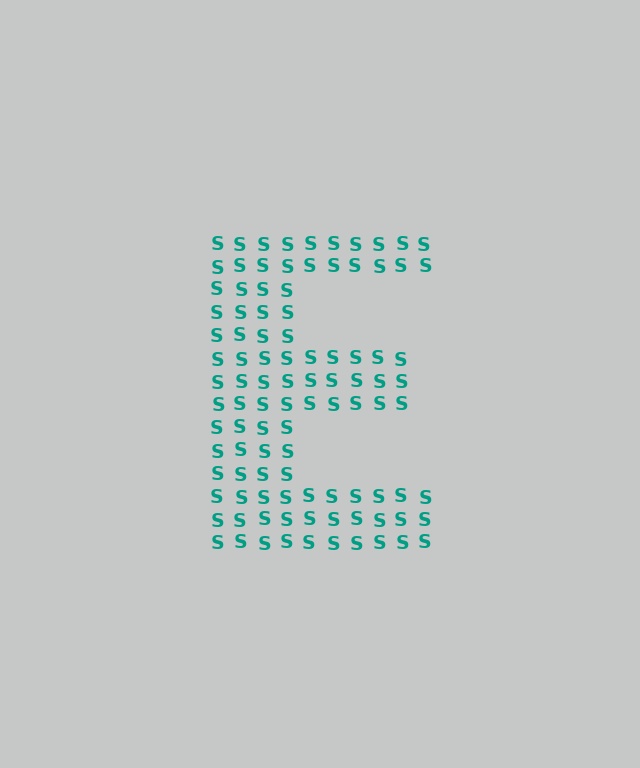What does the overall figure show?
The overall figure shows the letter E.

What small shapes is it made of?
It is made of small letter S's.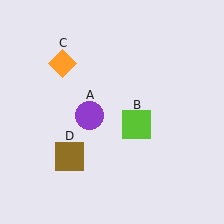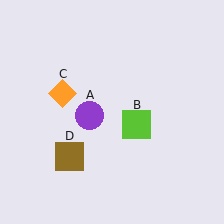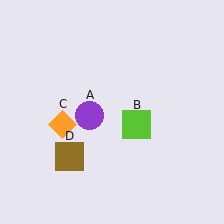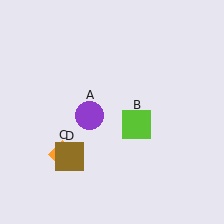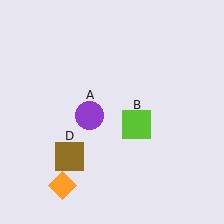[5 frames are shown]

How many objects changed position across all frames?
1 object changed position: orange diamond (object C).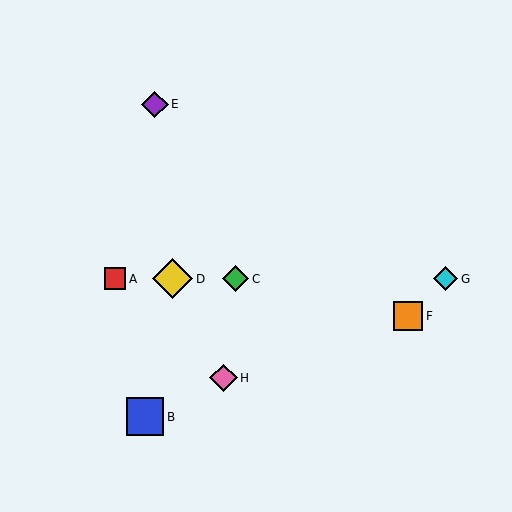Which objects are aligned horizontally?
Objects A, C, D, G are aligned horizontally.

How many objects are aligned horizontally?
4 objects (A, C, D, G) are aligned horizontally.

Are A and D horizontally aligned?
Yes, both are at y≈279.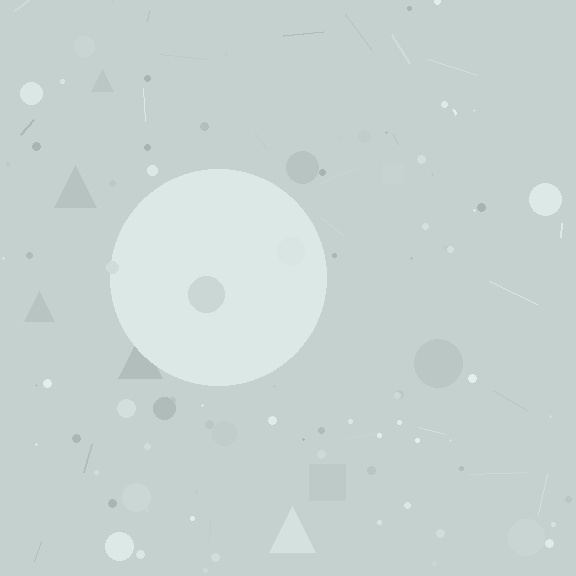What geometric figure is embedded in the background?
A circle is embedded in the background.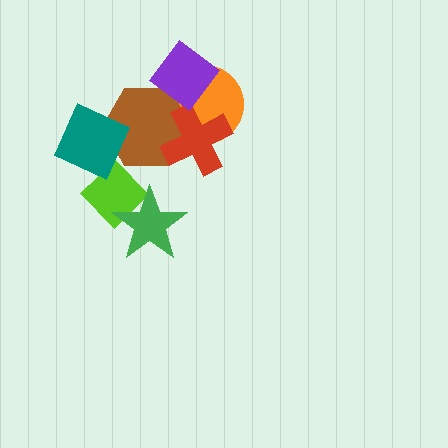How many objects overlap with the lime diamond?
1 object overlaps with the lime diamond.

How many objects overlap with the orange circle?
3 objects overlap with the orange circle.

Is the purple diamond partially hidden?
No, no other shape covers it.